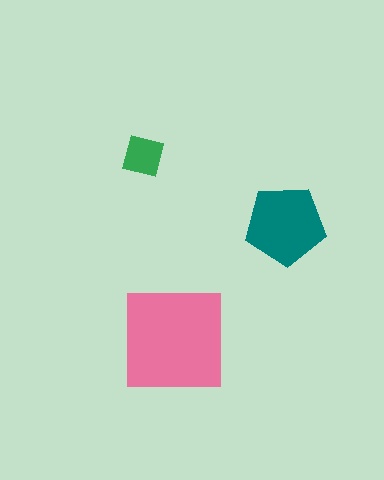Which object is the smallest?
The green square.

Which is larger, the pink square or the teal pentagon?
The pink square.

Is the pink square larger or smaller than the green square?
Larger.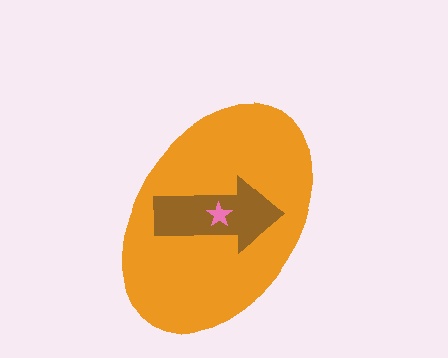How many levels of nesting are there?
3.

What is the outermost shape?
The orange ellipse.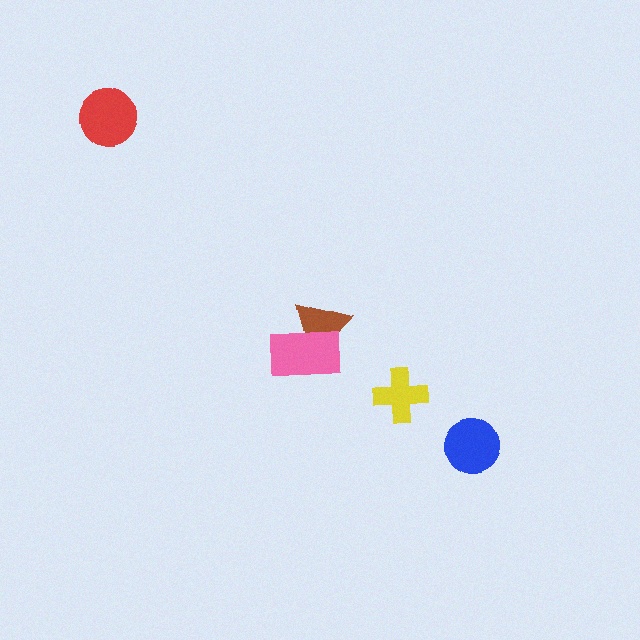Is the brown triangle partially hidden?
Yes, it is partially covered by another shape.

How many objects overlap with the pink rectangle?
1 object overlaps with the pink rectangle.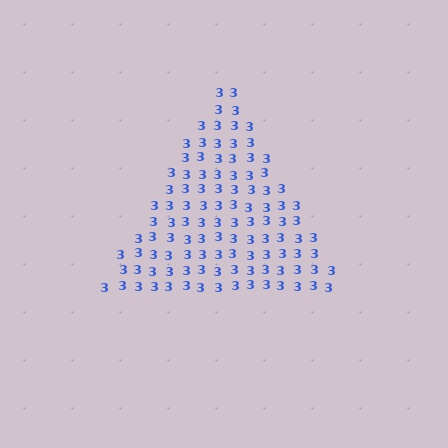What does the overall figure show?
The overall figure shows a triangle.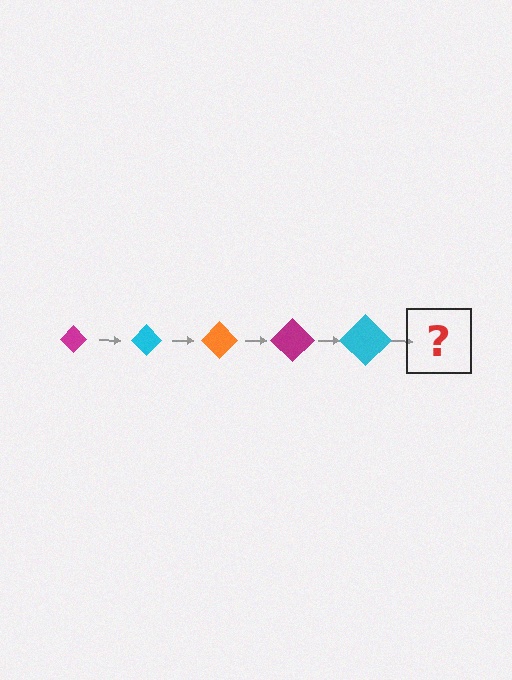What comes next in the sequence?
The next element should be an orange diamond, larger than the previous one.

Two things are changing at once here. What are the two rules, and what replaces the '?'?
The two rules are that the diamond grows larger each step and the color cycles through magenta, cyan, and orange. The '?' should be an orange diamond, larger than the previous one.